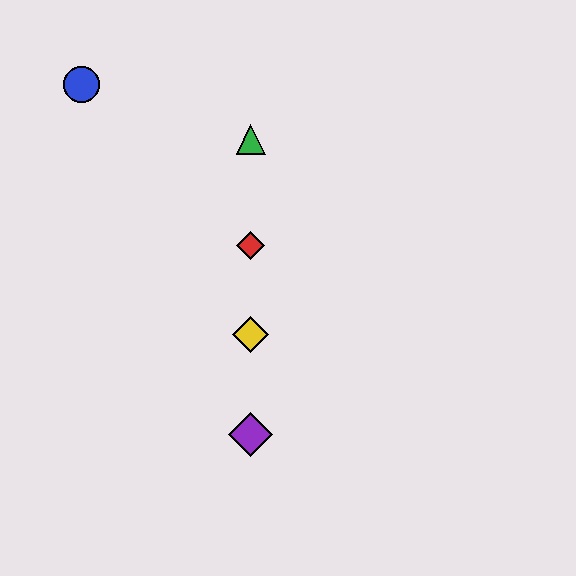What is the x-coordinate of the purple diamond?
The purple diamond is at x≈251.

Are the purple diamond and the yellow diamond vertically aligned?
Yes, both are at x≈251.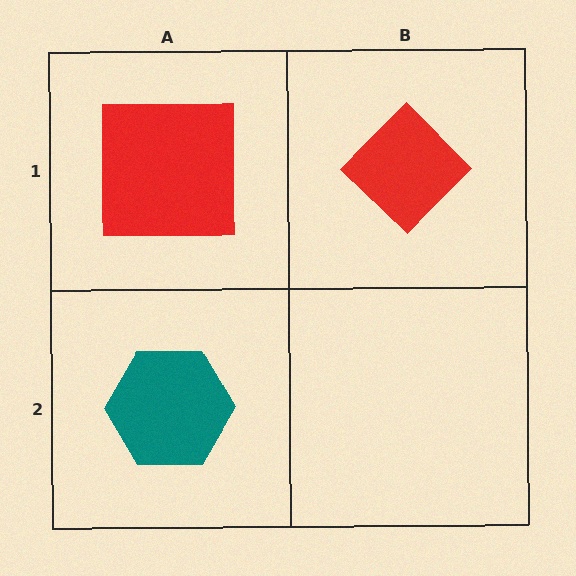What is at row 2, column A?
A teal hexagon.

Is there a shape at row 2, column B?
No, that cell is empty.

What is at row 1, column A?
A red square.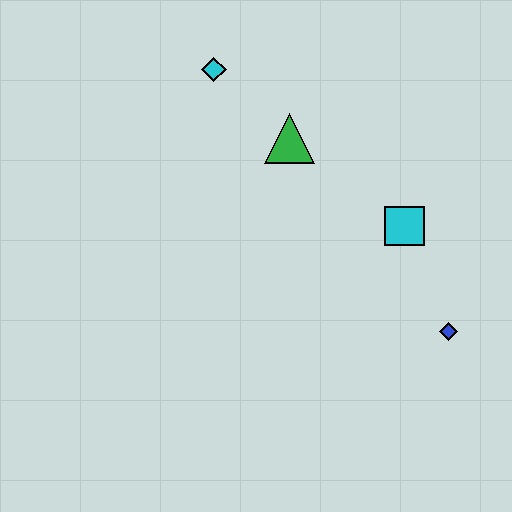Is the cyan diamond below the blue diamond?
No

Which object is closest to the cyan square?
The blue diamond is closest to the cyan square.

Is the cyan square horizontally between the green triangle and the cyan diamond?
No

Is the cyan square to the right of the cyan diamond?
Yes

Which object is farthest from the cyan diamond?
The blue diamond is farthest from the cyan diamond.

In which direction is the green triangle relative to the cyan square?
The green triangle is to the left of the cyan square.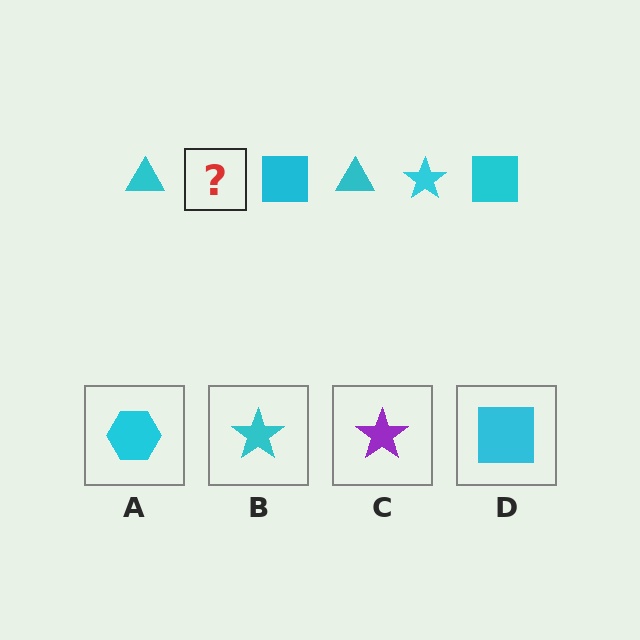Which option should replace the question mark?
Option B.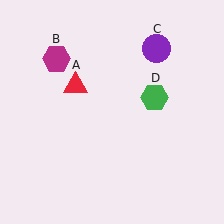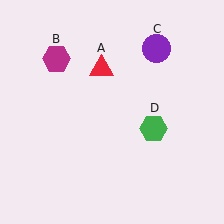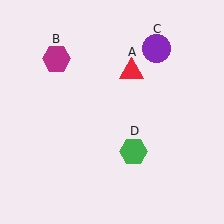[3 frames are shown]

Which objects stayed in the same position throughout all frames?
Magenta hexagon (object B) and purple circle (object C) remained stationary.